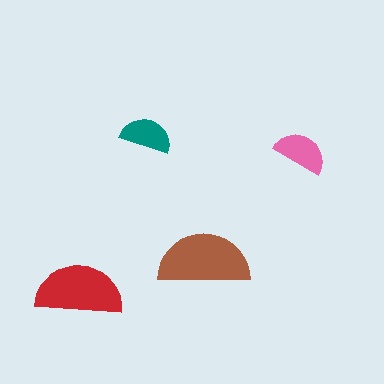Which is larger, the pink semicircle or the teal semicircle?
The pink one.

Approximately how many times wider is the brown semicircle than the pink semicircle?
About 1.5 times wider.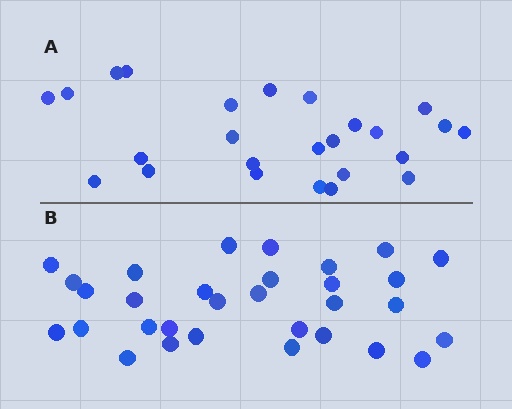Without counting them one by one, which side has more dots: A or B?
Region B (the bottom region) has more dots.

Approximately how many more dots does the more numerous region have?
Region B has about 6 more dots than region A.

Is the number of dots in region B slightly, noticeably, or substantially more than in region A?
Region B has only slightly more — the two regions are fairly close. The ratio is roughly 1.2 to 1.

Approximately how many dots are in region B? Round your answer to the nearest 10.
About 30 dots. (The exact count is 31, which rounds to 30.)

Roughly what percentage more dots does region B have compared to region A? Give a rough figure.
About 25% more.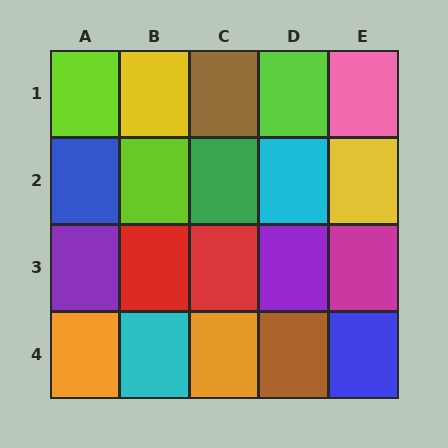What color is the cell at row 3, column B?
Red.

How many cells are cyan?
2 cells are cyan.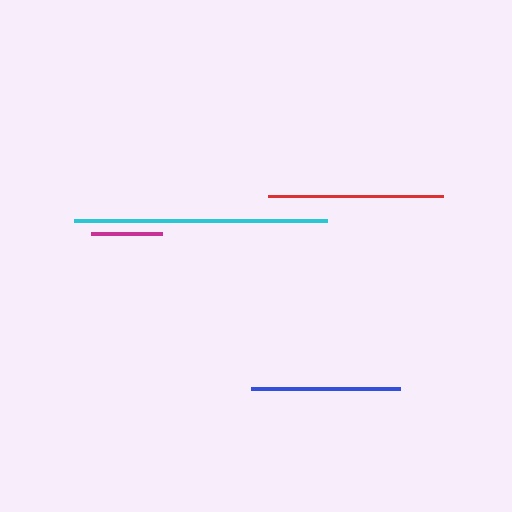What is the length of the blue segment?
The blue segment is approximately 149 pixels long.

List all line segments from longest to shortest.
From longest to shortest: cyan, red, blue, magenta.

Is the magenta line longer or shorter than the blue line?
The blue line is longer than the magenta line.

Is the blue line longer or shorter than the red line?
The red line is longer than the blue line.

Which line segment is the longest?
The cyan line is the longest at approximately 253 pixels.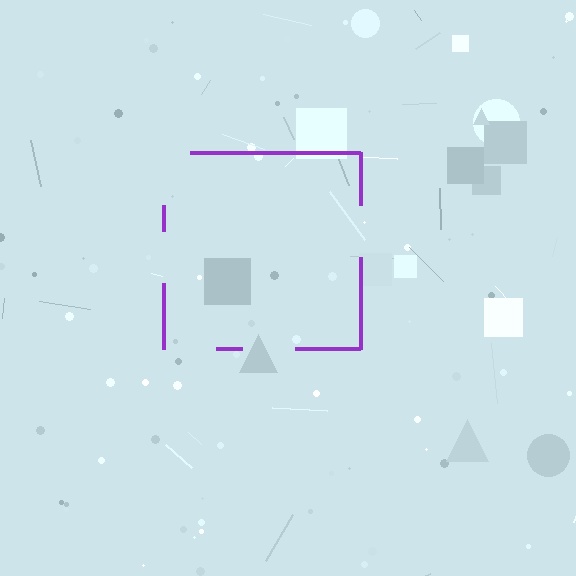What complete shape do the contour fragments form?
The contour fragments form a square.